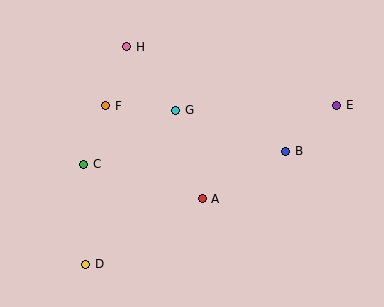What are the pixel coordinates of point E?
Point E is at (337, 105).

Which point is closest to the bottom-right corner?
Point B is closest to the bottom-right corner.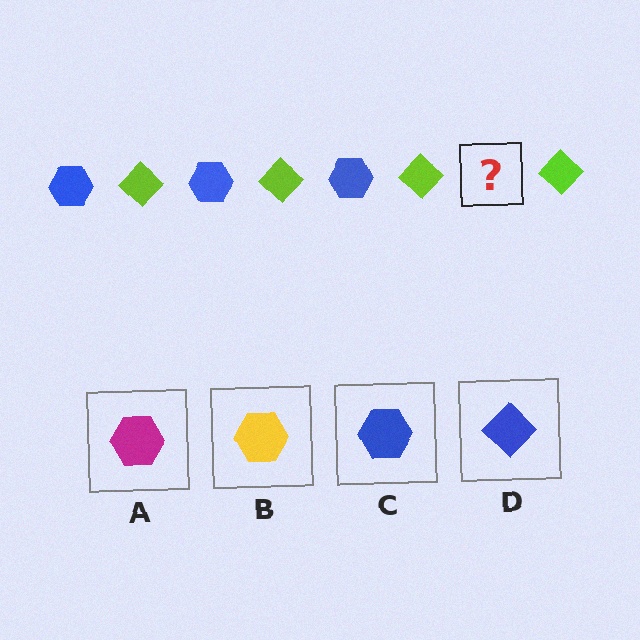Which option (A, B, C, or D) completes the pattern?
C.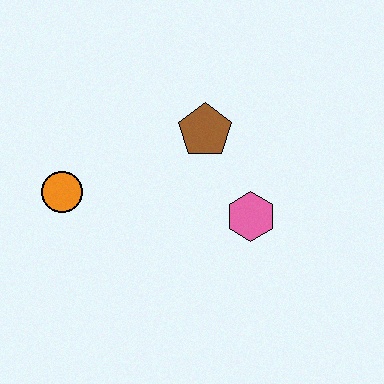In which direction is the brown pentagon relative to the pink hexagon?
The brown pentagon is above the pink hexagon.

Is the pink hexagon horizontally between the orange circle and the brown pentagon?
No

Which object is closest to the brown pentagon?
The pink hexagon is closest to the brown pentagon.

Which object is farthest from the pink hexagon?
The orange circle is farthest from the pink hexagon.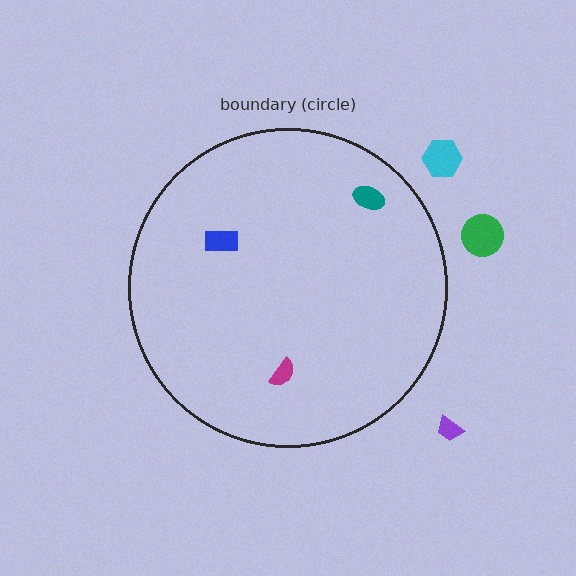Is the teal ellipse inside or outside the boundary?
Inside.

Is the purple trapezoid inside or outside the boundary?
Outside.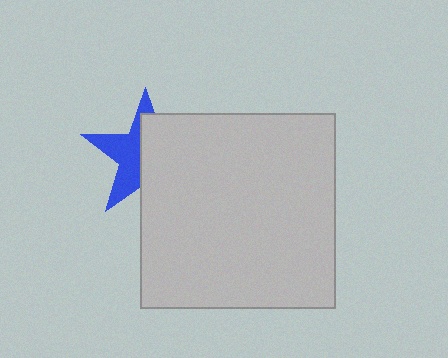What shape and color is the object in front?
The object in front is a light gray square.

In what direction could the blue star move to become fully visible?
The blue star could move left. That would shift it out from behind the light gray square entirely.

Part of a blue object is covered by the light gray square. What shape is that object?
It is a star.